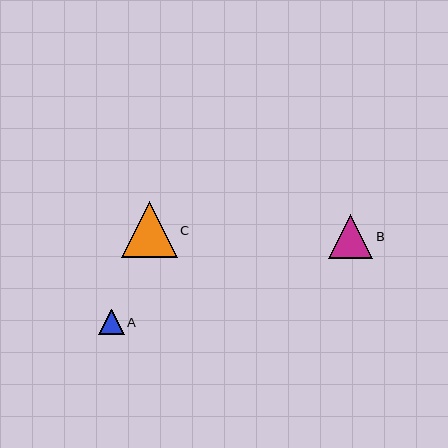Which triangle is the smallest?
Triangle A is the smallest with a size of approximately 25 pixels.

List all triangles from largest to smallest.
From largest to smallest: C, B, A.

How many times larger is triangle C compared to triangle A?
Triangle C is approximately 2.2 times the size of triangle A.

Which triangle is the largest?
Triangle C is the largest with a size of approximately 56 pixels.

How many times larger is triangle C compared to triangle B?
Triangle C is approximately 1.3 times the size of triangle B.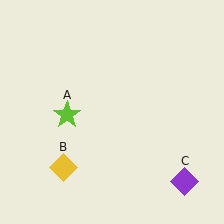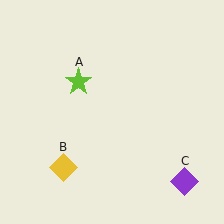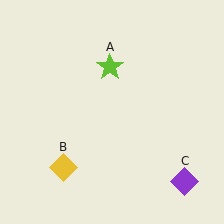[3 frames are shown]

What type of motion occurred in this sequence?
The lime star (object A) rotated clockwise around the center of the scene.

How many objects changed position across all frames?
1 object changed position: lime star (object A).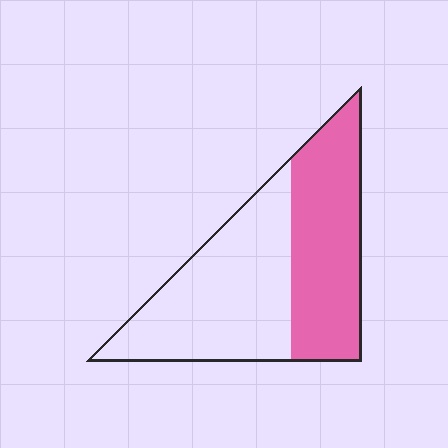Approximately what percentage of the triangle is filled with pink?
Approximately 45%.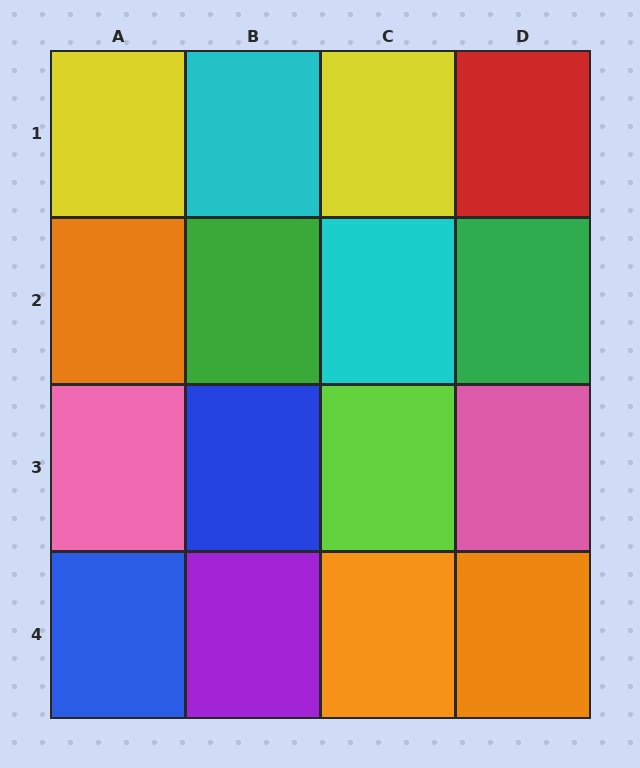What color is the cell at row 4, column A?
Blue.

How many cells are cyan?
2 cells are cyan.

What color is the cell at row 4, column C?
Orange.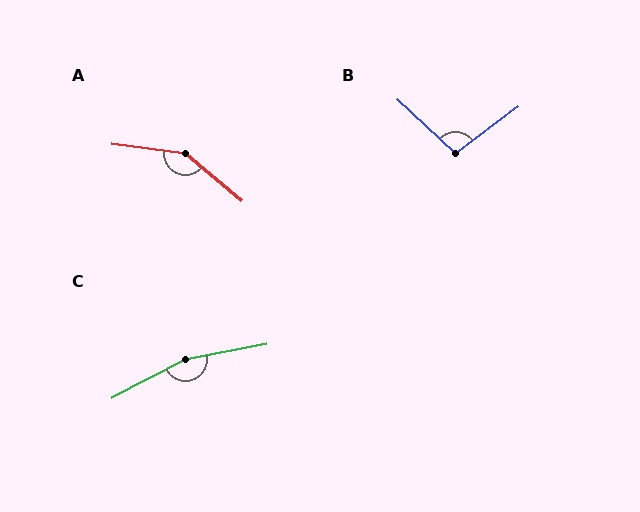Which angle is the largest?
C, at approximately 163 degrees.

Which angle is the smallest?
B, at approximately 100 degrees.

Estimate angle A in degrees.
Approximately 148 degrees.